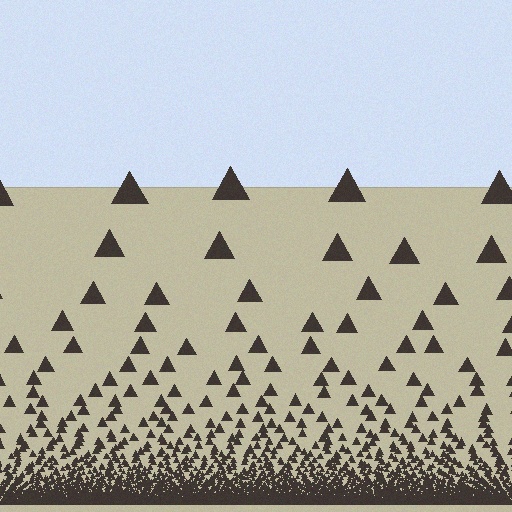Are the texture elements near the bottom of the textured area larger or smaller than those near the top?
Smaller. The gradient is inverted — elements near the bottom are smaller and denser.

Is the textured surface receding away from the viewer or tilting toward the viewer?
The surface appears to tilt toward the viewer. Texture elements get larger and sparser toward the top.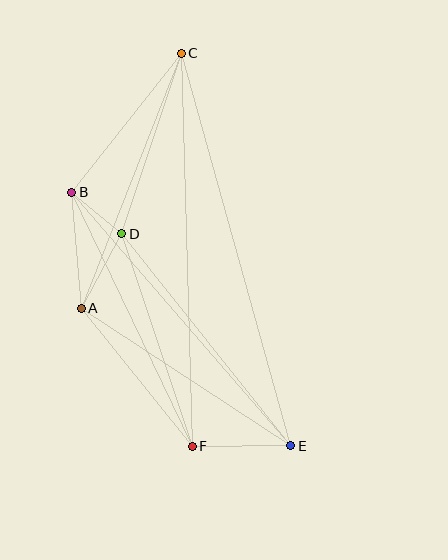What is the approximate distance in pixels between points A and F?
The distance between A and F is approximately 177 pixels.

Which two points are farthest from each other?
Points C and E are farthest from each other.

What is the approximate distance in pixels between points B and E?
The distance between B and E is approximately 335 pixels.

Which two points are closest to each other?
Points B and D are closest to each other.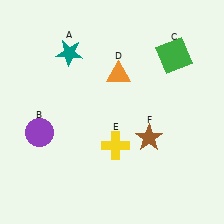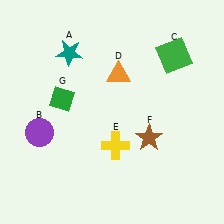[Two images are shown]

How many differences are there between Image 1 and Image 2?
There is 1 difference between the two images.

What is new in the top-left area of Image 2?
A green diamond (G) was added in the top-left area of Image 2.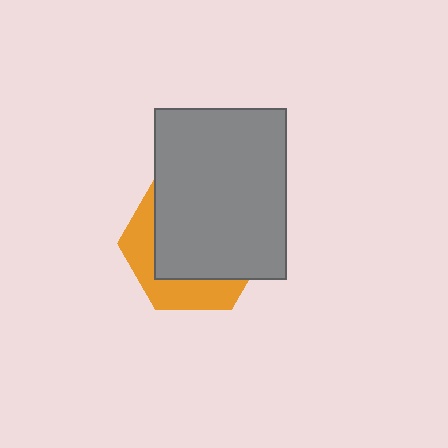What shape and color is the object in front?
The object in front is a gray rectangle.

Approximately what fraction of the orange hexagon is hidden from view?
Roughly 68% of the orange hexagon is hidden behind the gray rectangle.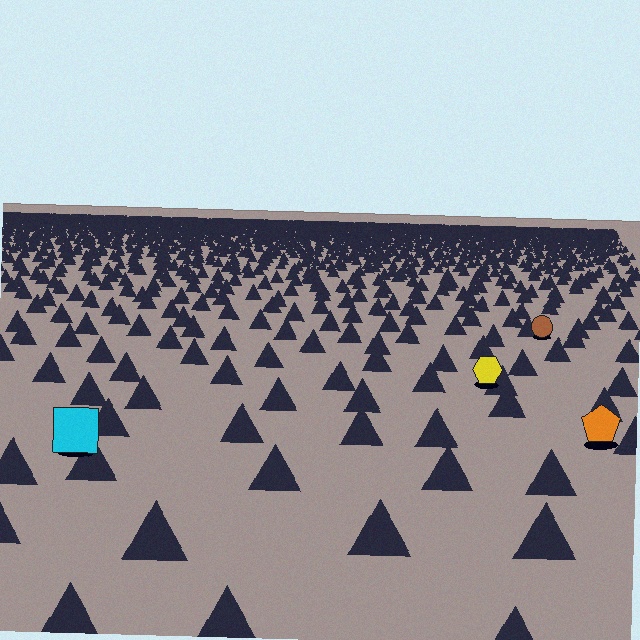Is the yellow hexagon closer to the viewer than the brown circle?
Yes. The yellow hexagon is closer — you can tell from the texture gradient: the ground texture is coarser near it.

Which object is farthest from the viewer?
The brown circle is farthest from the viewer. It appears smaller and the ground texture around it is denser.